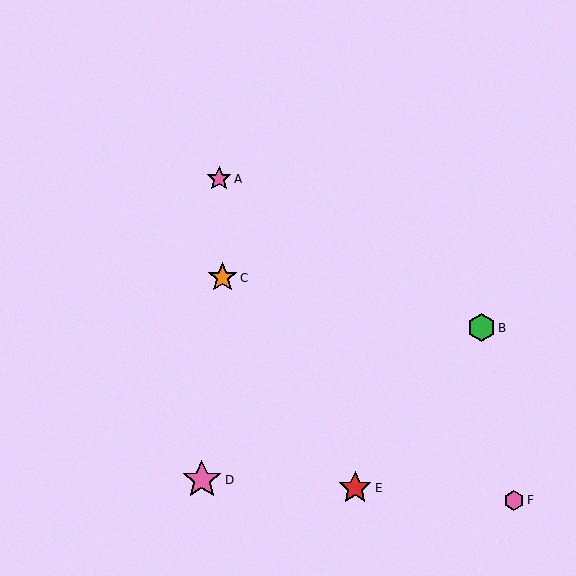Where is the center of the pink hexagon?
The center of the pink hexagon is at (514, 500).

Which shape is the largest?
The pink star (labeled D) is the largest.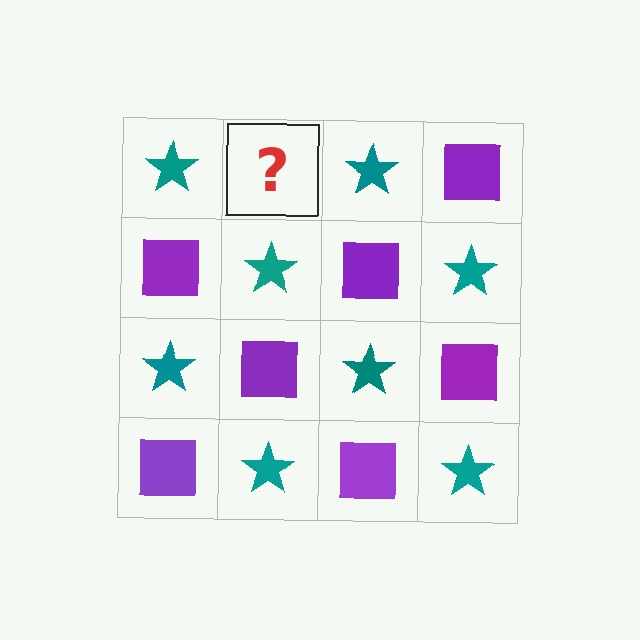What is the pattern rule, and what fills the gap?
The rule is that it alternates teal star and purple square in a checkerboard pattern. The gap should be filled with a purple square.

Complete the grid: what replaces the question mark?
The question mark should be replaced with a purple square.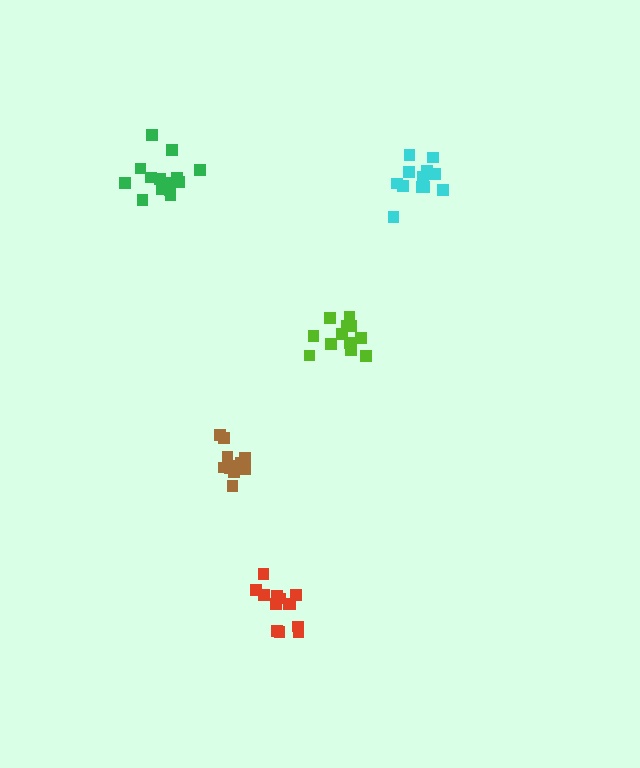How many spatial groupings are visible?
There are 5 spatial groupings.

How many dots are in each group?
Group 1: 13 dots, Group 2: 13 dots, Group 3: 12 dots, Group 4: 14 dots, Group 5: 11 dots (63 total).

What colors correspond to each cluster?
The clusters are colored: cyan, red, lime, green, brown.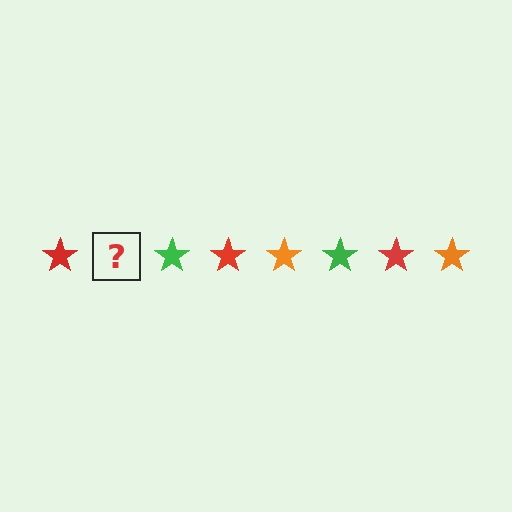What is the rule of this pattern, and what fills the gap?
The rule is that the pattern cycles through red, orange, green stars. The gap should be filled with an orange star.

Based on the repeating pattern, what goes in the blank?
The blank should be an orange star.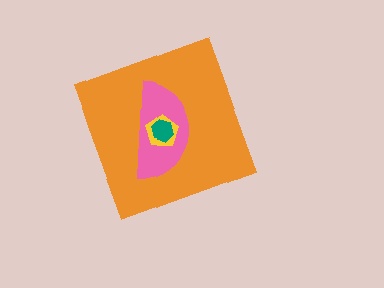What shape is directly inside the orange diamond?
The pink semicircle.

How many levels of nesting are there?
4.